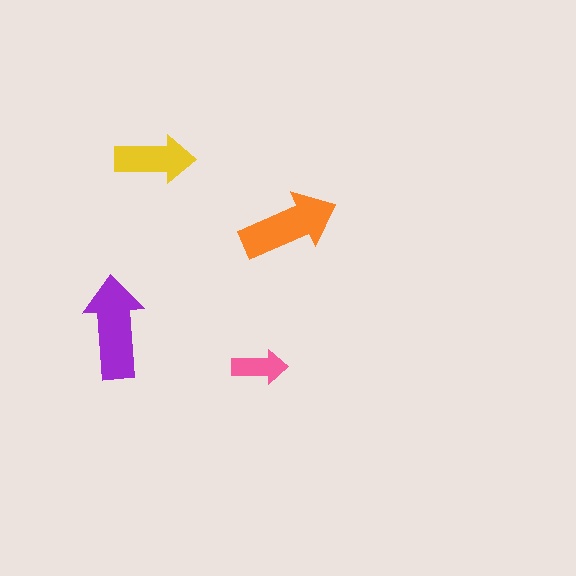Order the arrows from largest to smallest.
the purple one, the orange one, the yellow one, the pink one.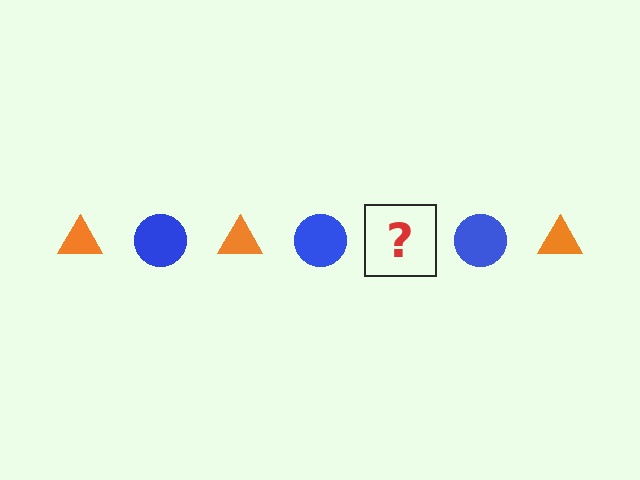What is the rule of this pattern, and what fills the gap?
The rule is that the pattern alternates between orange triangle and blue circle. The gap should be filled with an orange triangle.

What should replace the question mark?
The question mark should be replaced with an orange triangle.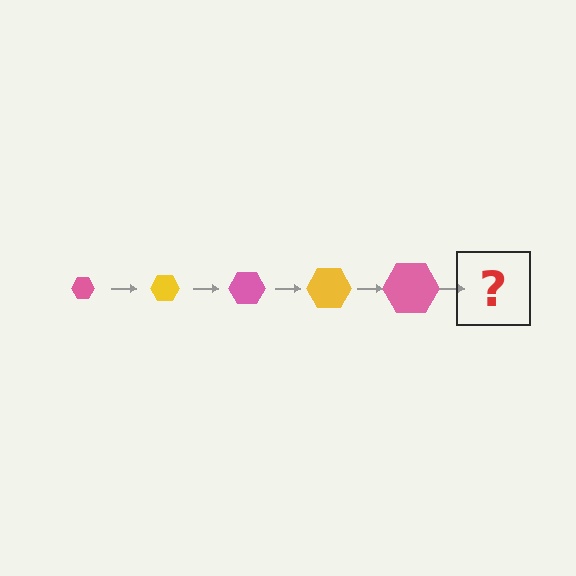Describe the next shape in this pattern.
It should be a yellow hexagon, larger than the previous one.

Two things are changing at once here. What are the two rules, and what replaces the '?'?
The two rules are that the hexagon grows larger each step and the color cycles through pink and yellow. The '?' should be a yellow hexagon, larger than the previous one.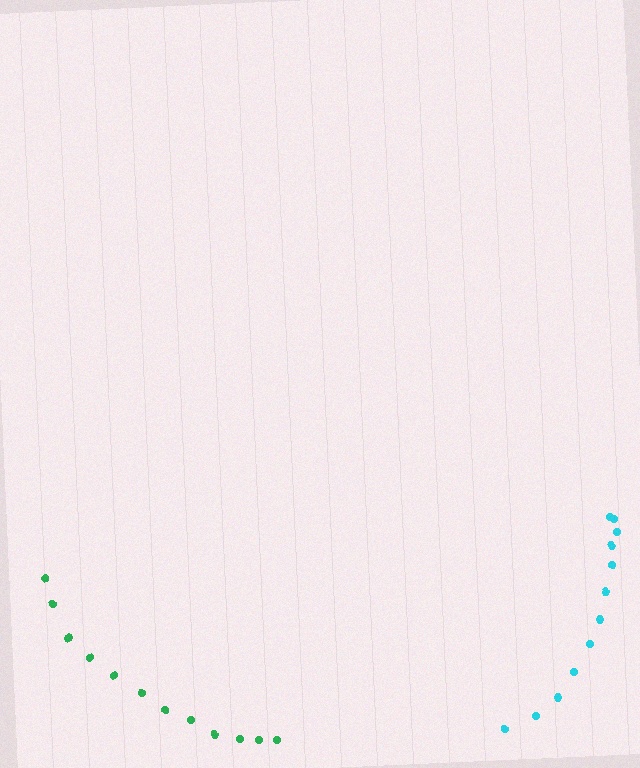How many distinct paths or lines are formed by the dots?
There are 2 distinct paths.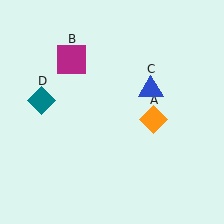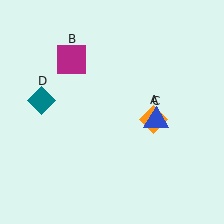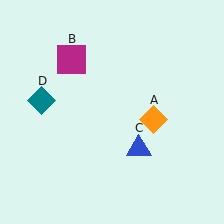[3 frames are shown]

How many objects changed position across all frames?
1 object changed position: blue triangle (object C).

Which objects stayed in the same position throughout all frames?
Orange diamond (object A) and magenta square (object B) and teal diamond (object D) remained stationary.